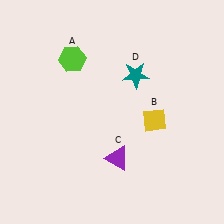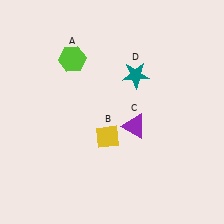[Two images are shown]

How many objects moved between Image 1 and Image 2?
2 objects moved between the two images.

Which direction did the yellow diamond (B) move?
The yellow diamond (B) moved left.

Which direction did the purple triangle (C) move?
The purple triangle (C) moved up.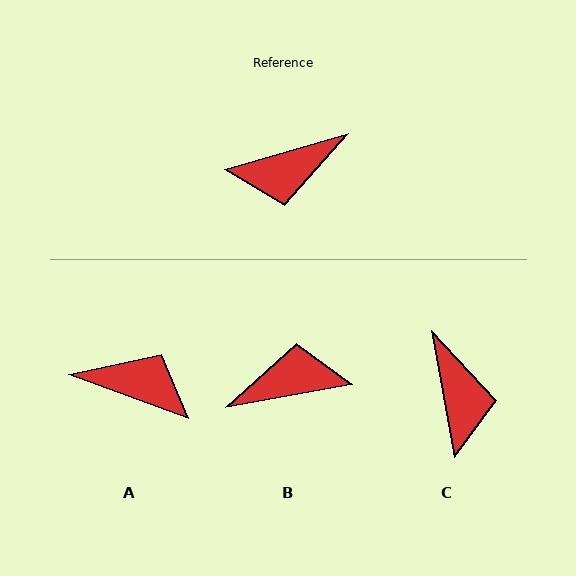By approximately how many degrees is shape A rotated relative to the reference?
Approximately 143 degrees counter-clockwise.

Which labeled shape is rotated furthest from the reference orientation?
B, about 174 degrees away.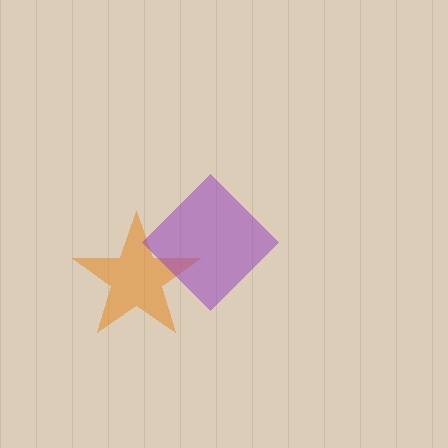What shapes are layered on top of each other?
The layered shapes are: an orange star, a purple diamond.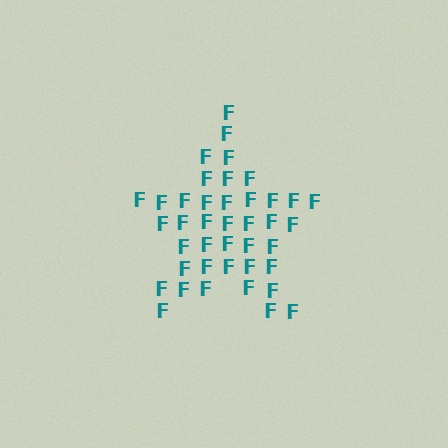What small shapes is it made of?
It is made of small letter F's.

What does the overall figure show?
The overall figure shows a star.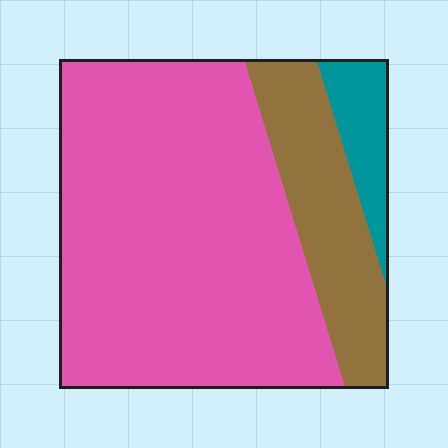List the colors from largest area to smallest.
From largest to smallest: pink, brown, teal.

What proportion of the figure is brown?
Brown takes up about one fifth (1/5) of the figure.